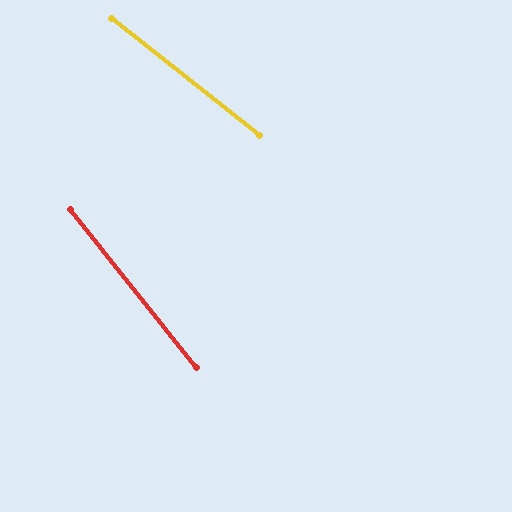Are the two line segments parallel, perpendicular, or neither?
Neither parallel nor perpendicular — they differ by about 13°.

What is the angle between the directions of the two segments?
Approximately 13 degrees.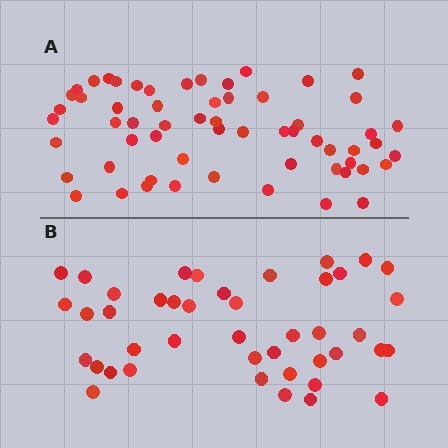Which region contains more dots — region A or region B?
Region A (the top region) has more dots.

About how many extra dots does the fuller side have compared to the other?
Region A has approximately 15 more dots than region B.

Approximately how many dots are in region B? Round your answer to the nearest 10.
About 40 dots. (The exact count is 43, which rounds to 40.)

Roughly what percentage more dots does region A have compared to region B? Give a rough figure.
About 40% more.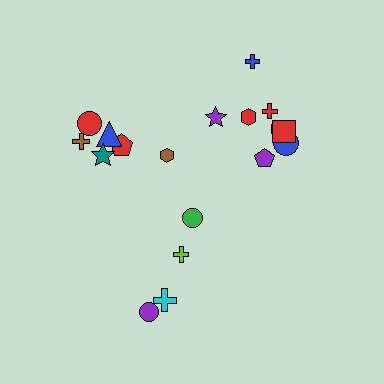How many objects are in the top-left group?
There are 6 objects.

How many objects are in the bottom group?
There are 4 objects.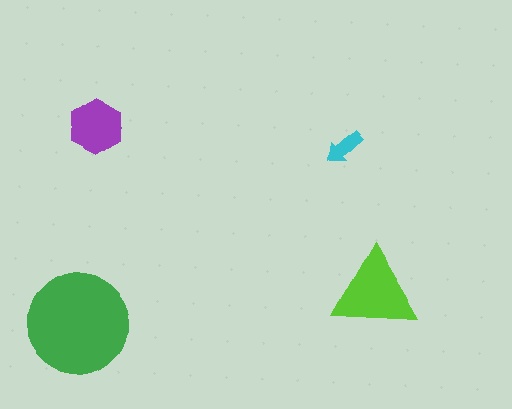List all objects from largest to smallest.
The green circle, the lime triangle, the purple hexagon, the cyan arrow.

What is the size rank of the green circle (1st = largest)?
1st.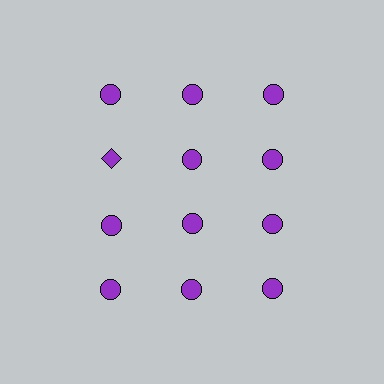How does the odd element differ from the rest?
It has a different shape: diamond instead of circle.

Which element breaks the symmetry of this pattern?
The purple diamond in the second row, leftmost column breaks the symmetry. All other shapes are purple circles.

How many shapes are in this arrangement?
There are 12 shapes arranged in a grid pattern.